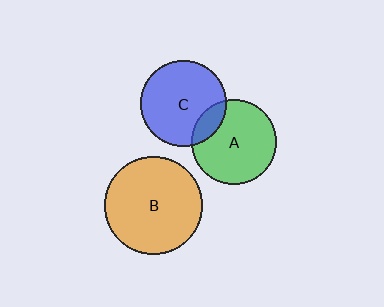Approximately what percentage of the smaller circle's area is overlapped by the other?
Approximately 15%.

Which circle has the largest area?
Circle B (orange).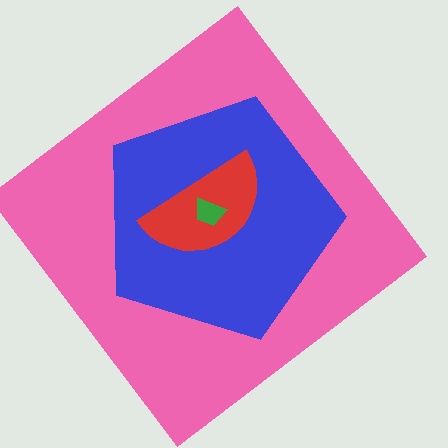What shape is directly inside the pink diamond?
The blue pentagon.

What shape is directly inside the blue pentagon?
The red semicircle.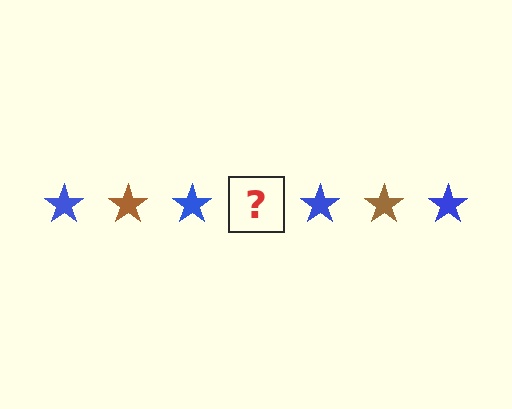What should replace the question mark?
The question mark should be replaced with a brown star.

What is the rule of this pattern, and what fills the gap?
The rule is that the pattern cycles through blue, brown stars. The gap should be filled with a brown star.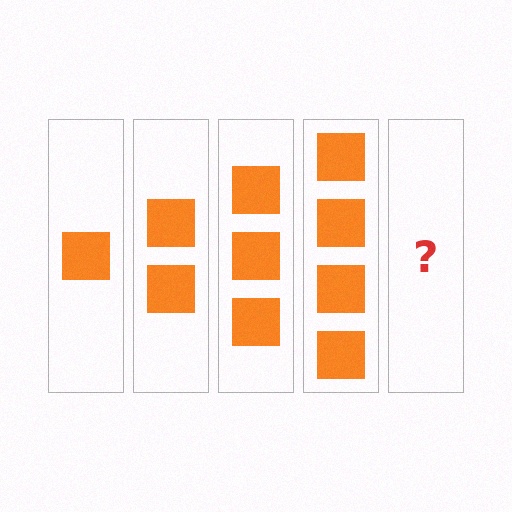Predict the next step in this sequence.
The next step is 5 squares.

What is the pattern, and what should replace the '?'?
The pattern is that each step adds one more square. The '?' should be 5 squares.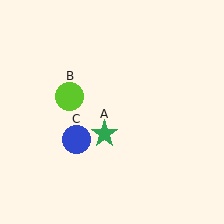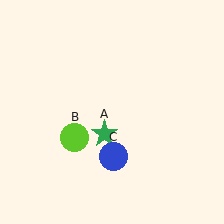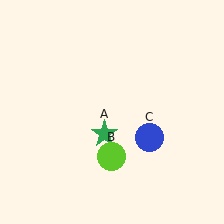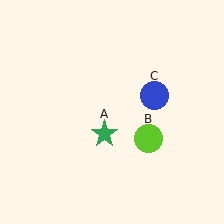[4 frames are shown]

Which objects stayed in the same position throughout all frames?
Green star (object A) remained stationary.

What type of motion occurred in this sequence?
The lime circle (object B), blue circle (object C) rotated counterclockwise around the center of the scene.